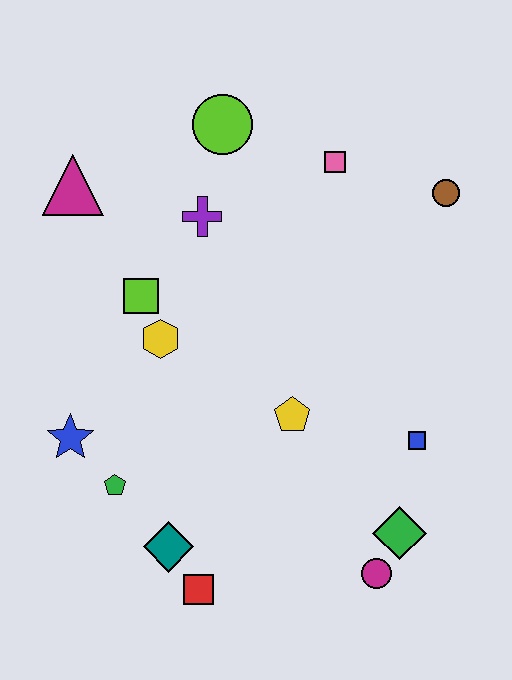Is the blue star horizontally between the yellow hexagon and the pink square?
No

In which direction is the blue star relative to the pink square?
The blue star is below the pink square.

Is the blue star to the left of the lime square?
Yes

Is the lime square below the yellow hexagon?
No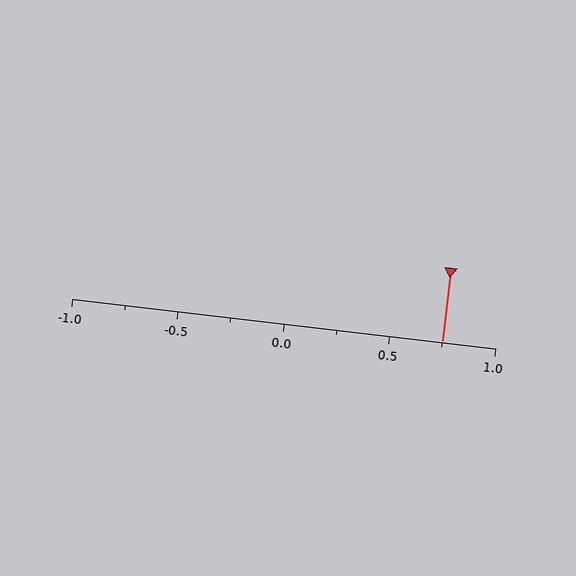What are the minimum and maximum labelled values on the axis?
The axis runs from -1.0 to 1.0.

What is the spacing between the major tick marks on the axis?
The major ticks are spaced 0.5 apart.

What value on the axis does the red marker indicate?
The marker indicates approximately 0.75.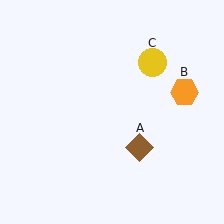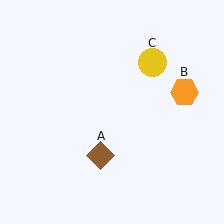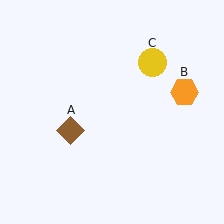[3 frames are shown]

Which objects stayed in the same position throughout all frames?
Orange hexagon (object B) and yellow circle (object C) remained stationary.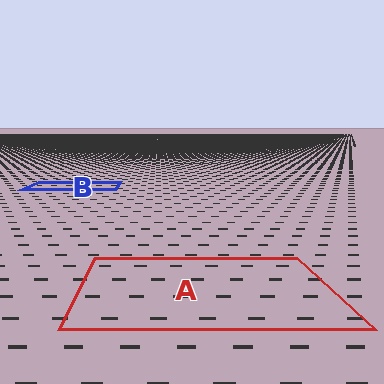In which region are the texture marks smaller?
The texture marks are smaller in region B, because it is farther away.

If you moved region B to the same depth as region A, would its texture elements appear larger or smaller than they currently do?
They would appear larger. At a closer depth, the same texture elements are projected at a bigger on-screen size.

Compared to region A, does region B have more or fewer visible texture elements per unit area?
Region B has more texture elements per unit area — they are packed more densely because it is farther away.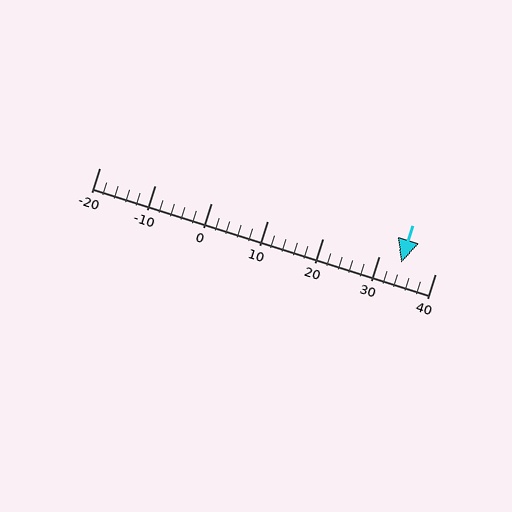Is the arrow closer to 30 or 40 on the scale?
The arrow is closer to 30.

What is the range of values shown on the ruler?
The ruler shows values from -20 to 40.